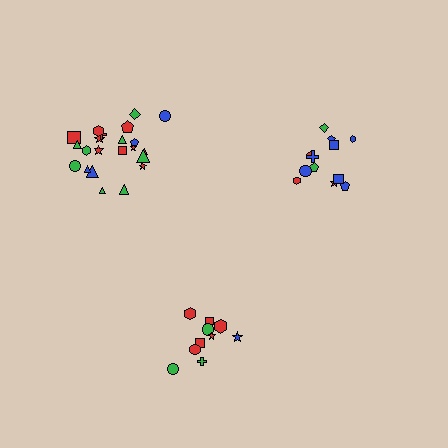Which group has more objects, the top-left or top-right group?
The top-left group.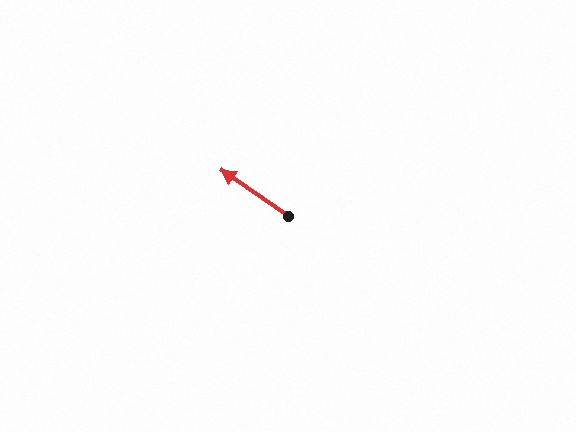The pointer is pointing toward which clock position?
Roughly 10 o'clock.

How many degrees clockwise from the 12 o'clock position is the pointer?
Approximately 304 degrees.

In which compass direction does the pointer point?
Northwest.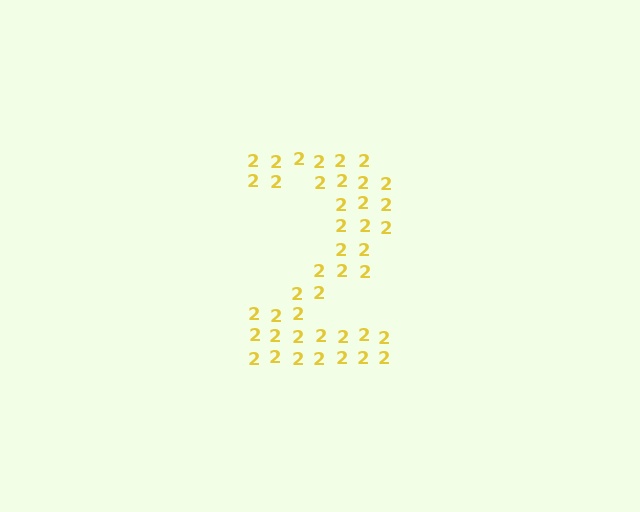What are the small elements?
The small elements are digit 2's.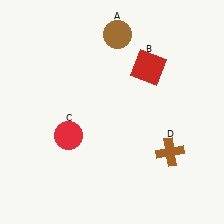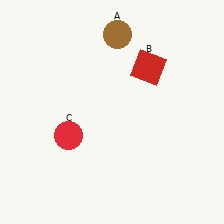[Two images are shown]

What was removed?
The brown cross (D) was removed in Image 2.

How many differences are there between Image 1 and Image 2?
There is 1 difference between the two images.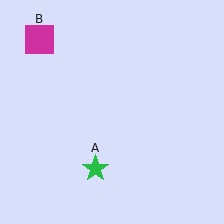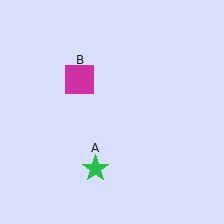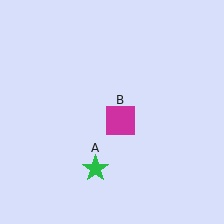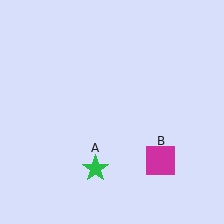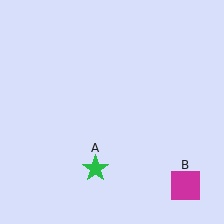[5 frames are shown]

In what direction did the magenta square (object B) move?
The magenta square (object B) moved down and to the right.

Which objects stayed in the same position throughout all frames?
Green star (object A) remained stationary.